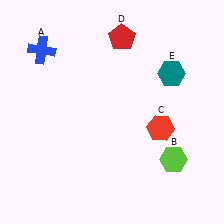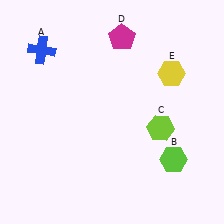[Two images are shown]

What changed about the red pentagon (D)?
In Image 1, D is red. In Image 2, it changed to magenta.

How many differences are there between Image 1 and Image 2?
There are 3 differences between the two images.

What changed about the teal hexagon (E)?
In Image 1, E is teal. In Image 2, it changed to yellow.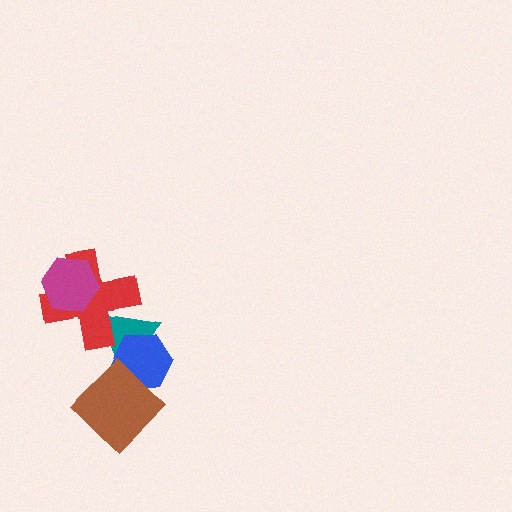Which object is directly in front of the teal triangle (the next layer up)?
The blue hexagon is directly in front of the teal triangle.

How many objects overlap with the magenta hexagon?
1 object overlaps with the magenta hexagon.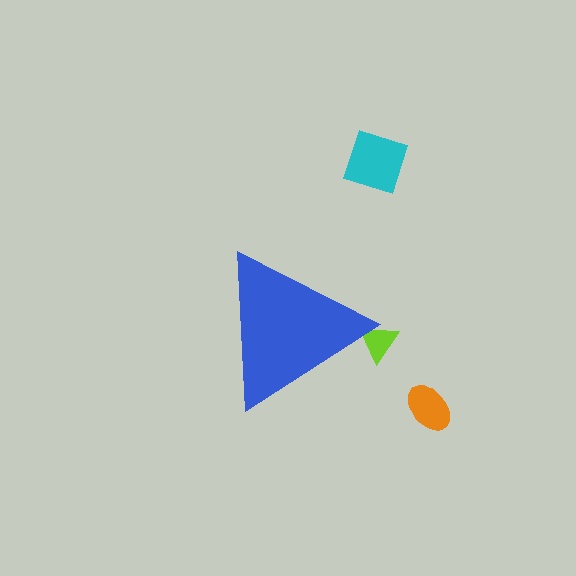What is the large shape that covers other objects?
A blue triangle.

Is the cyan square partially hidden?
No, the cyan square is fully visible.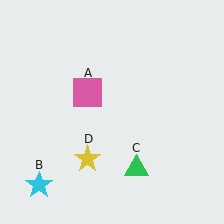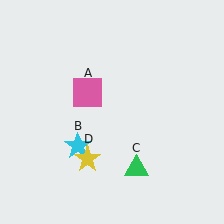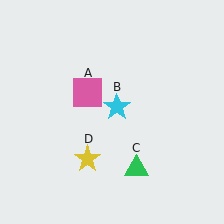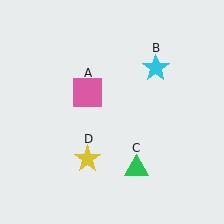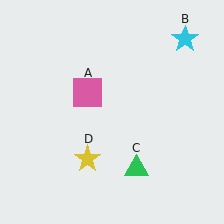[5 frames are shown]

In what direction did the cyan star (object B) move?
The cyan star (object B) moved up and to the right.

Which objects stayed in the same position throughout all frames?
Pink square (object A) and green triangle (object C) and yellow star (object D) remained stationary.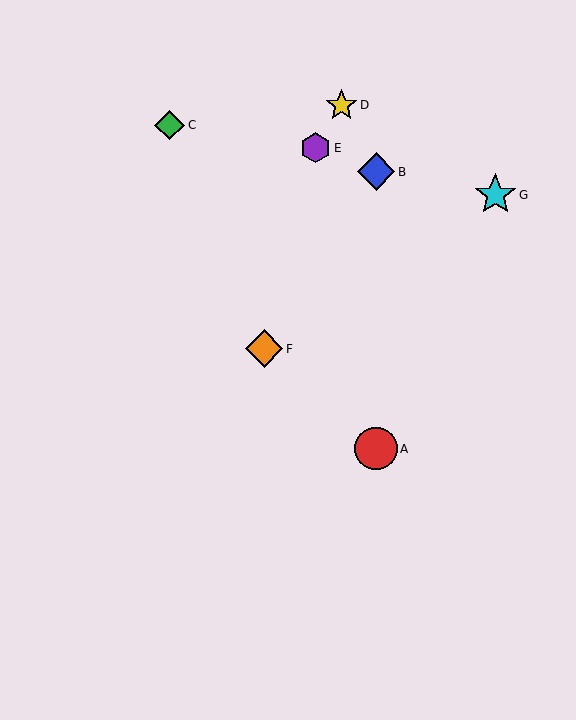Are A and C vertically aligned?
No, A is at x≈376 and C is at x≈170.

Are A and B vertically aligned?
Yes, both are at x≈376.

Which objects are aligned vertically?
Objects A, B are aligned vertically.